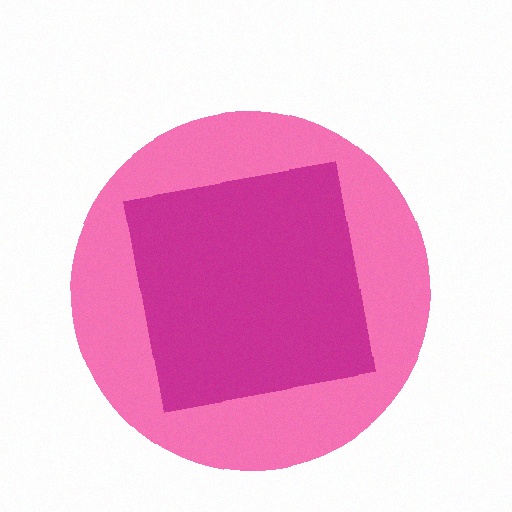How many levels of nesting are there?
2.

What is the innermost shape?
The magenta square.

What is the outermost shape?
The pink circle.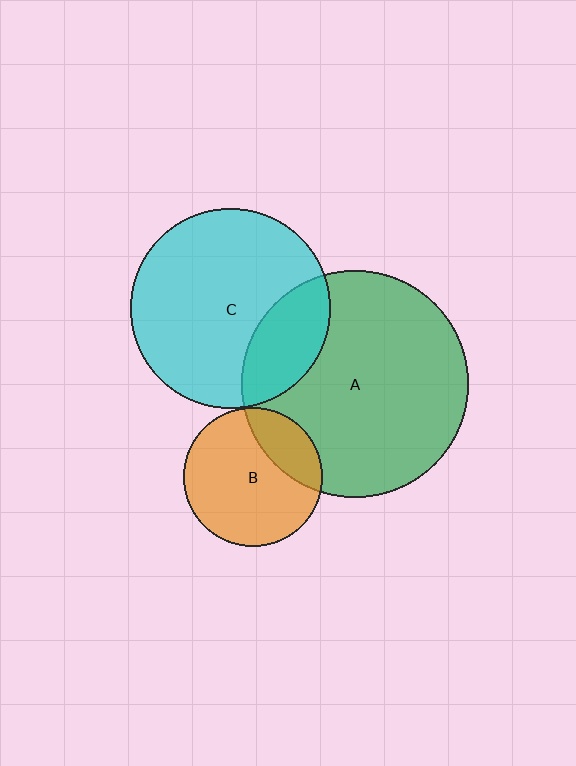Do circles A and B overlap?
Yes.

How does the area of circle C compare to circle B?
Approximately 2.1 times.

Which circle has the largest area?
Circle A (green).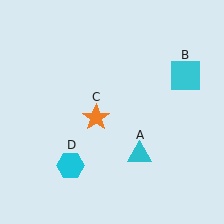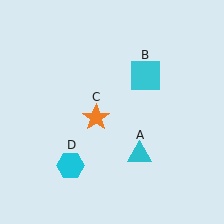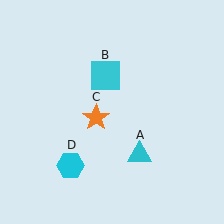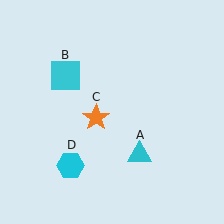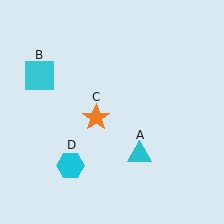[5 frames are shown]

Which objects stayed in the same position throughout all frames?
Cyan triangle (object A) and orange star (object C) and cyan hexagon (object D) remained stationary.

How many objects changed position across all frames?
1 object changed position: cyan square (object B).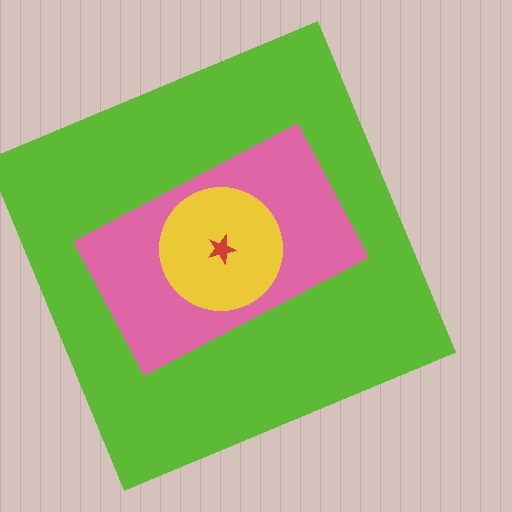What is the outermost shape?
The lime square.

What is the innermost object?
The red star.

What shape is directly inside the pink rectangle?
The yellow circle.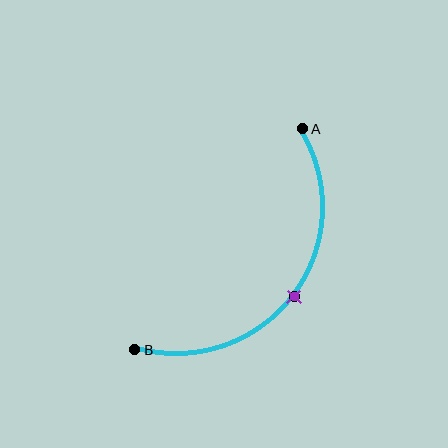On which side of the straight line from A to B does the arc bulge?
The arc bulges below and to the right of the straight line connecting A and B.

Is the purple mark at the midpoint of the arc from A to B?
Yes. The purple mark lies on the arc at equal arc-length from both A and B — it is the arc midpoint.